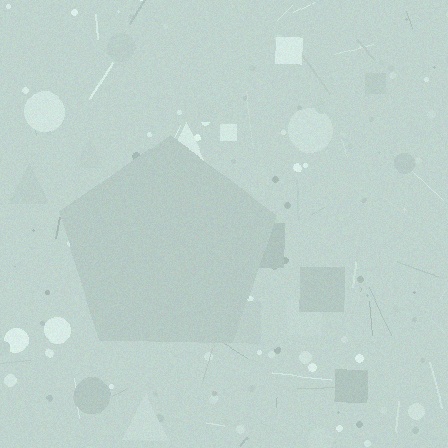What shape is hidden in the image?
A pentagon is hidden in the image.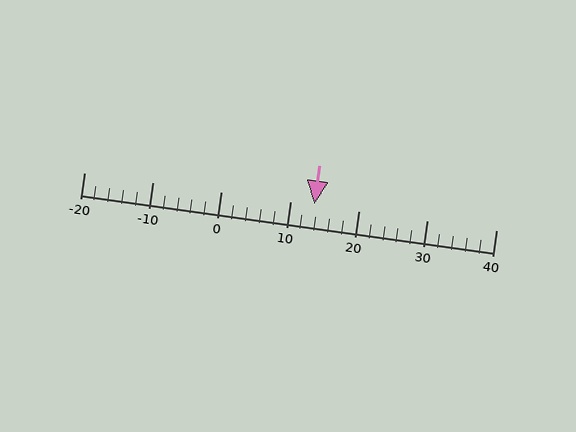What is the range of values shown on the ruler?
The ruler shows values from -20 to 40.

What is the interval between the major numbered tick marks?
The major tick marks are spaced 10 units apart.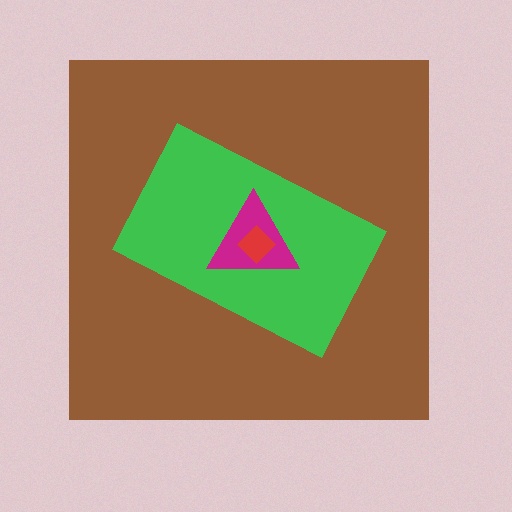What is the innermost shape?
The red diamond.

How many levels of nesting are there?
4.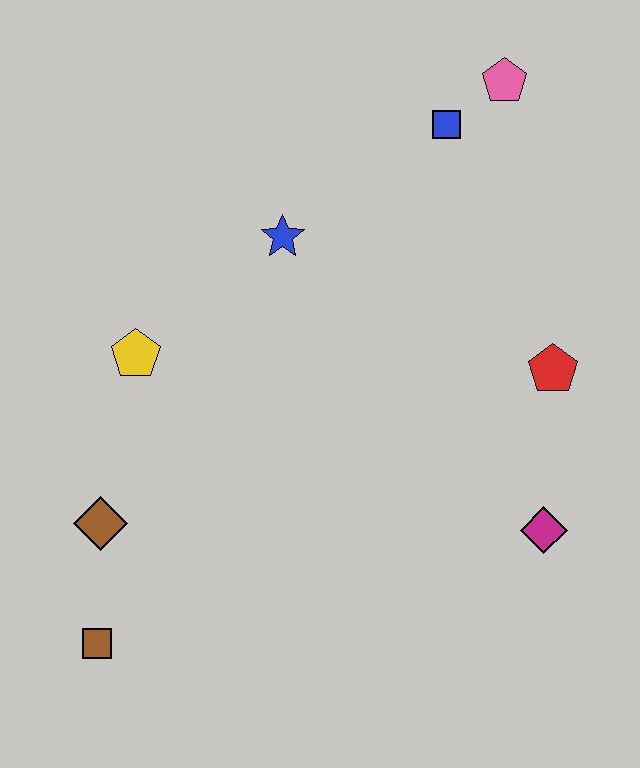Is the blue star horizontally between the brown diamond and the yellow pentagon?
No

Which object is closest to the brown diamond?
The brown square is closest to the brown diamond.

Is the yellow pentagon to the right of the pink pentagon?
No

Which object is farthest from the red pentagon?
The brown square is farthest from the red pentagon.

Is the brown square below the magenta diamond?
Yes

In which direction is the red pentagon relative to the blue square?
The red pentagon is below the blue square.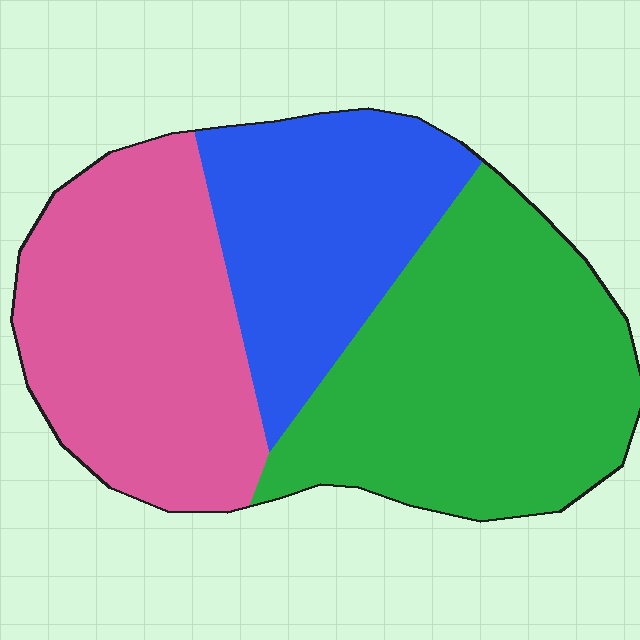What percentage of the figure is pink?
Pink covers around 35% of the figure.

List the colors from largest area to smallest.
From largest to smallest: green, pink, blue.